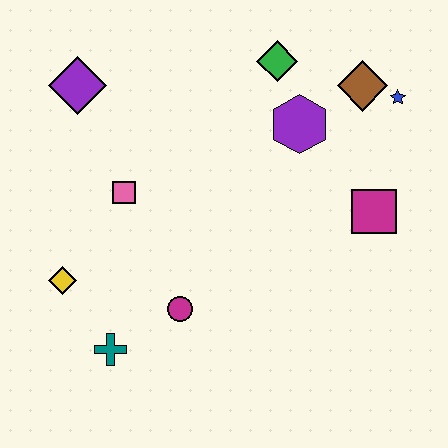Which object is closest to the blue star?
The brown diamond is closest to the blue star.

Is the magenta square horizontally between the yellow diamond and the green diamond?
No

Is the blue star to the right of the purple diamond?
Yes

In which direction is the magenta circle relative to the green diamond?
The magenta circle is below the green diamond.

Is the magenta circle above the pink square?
No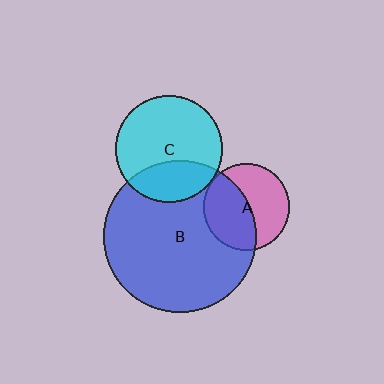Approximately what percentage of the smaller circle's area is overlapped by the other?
Approximately 50%.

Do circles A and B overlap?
Yes.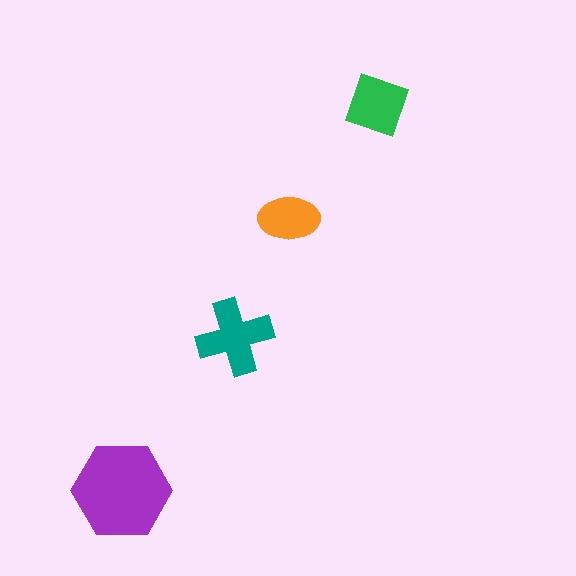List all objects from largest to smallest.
The purple hexagon, the teal cross, the green square, the orange ellipse.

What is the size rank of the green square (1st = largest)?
3rd.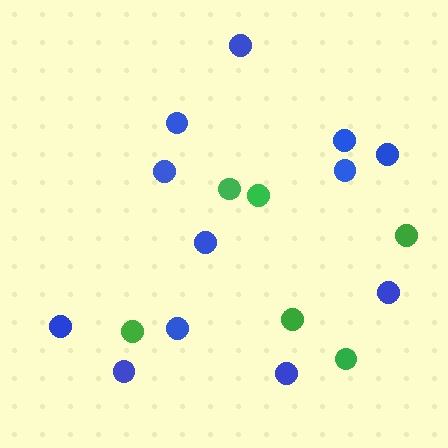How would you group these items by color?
There are 2 groups: one group of blue circles (12) and one group of green circles (6).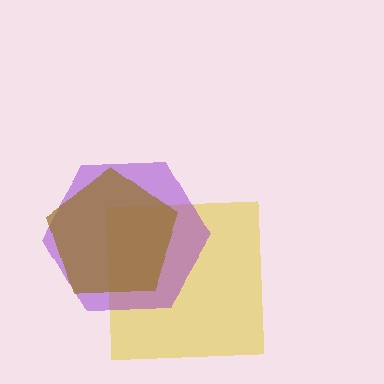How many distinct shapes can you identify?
There are 3 distinct shapes: a yellow square, a purple hexagon, a brown pentagon.